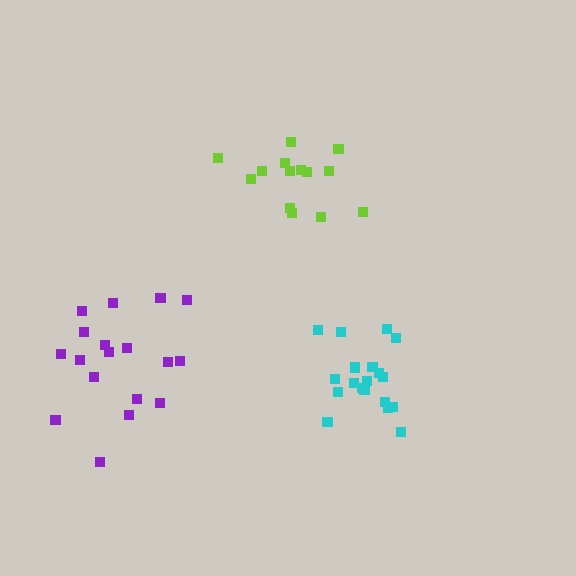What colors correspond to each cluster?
The clusters are colored: purple, cyan, lime.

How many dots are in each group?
Group 1: 18 dots, Group 2: 19 dots, Group 3: 14 dots (51 total).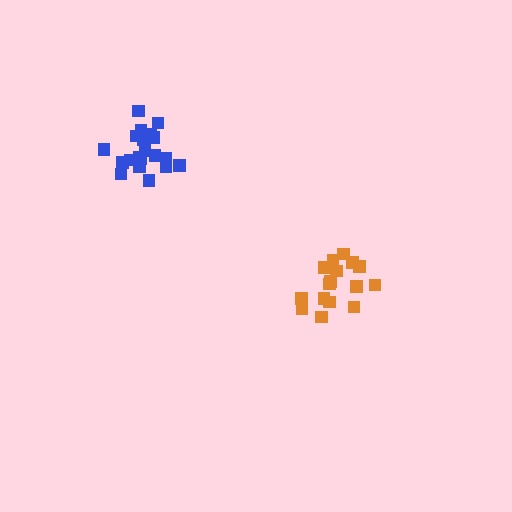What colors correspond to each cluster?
The clusters are colored: blue, orange.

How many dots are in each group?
Group 1: 20 dots, Group 2: 16 dots (36 total).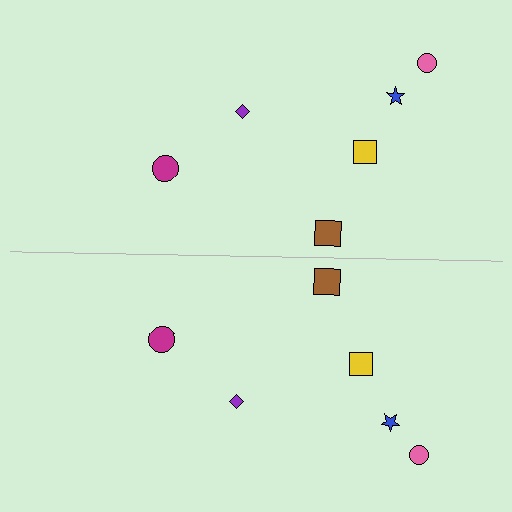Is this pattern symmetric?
Yes, this pattern has bilateral (reflection) symmetry.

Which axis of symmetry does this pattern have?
The pattern has a horizontal axis of symmetry running through the center of the image.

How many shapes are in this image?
There are 12 shapes in this image.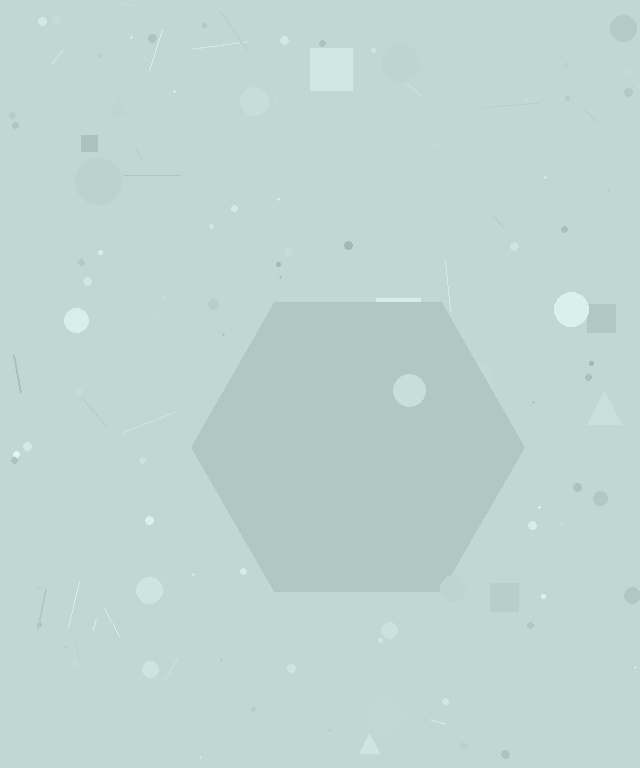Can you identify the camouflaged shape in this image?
The camouflaged shape is a hexagon.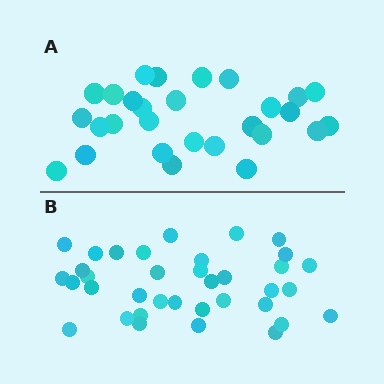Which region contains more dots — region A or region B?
Region B (the bottom region) has more dots.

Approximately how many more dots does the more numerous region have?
Region B has roughly 8 or so more dots than region A.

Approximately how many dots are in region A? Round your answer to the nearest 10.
About 30 dots. (The exact count is 28, which rounds to 30.)